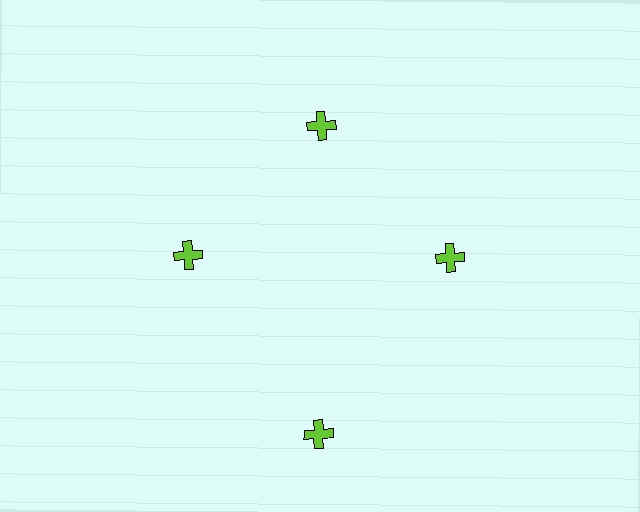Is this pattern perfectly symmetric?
No. The 4 lime crosses are arranged in a ring, but one element near the 6 o'clock position is pushed outward from the center, breaking the 4-fold rotational symmetry.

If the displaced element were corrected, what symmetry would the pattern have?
It would have 4-fold rotational symmetry — the pattern would map onto itself every 90 degrees.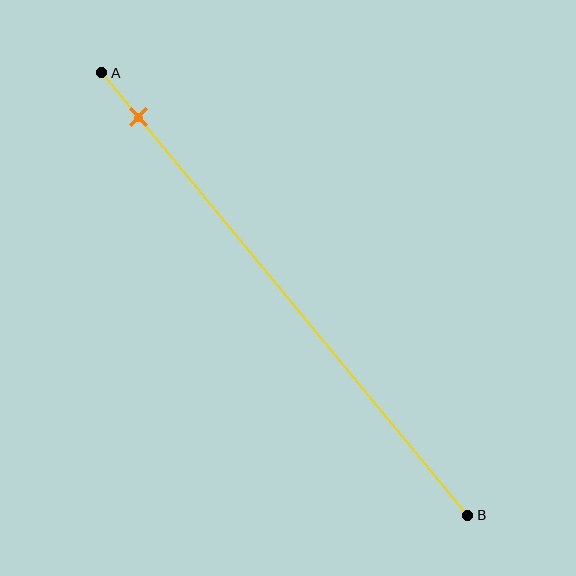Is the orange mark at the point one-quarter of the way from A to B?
No, the mark is at about 10% from A, not at the 25% one-quarter point.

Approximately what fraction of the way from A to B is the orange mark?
The orange mark is approximately 10% of the way from A to B.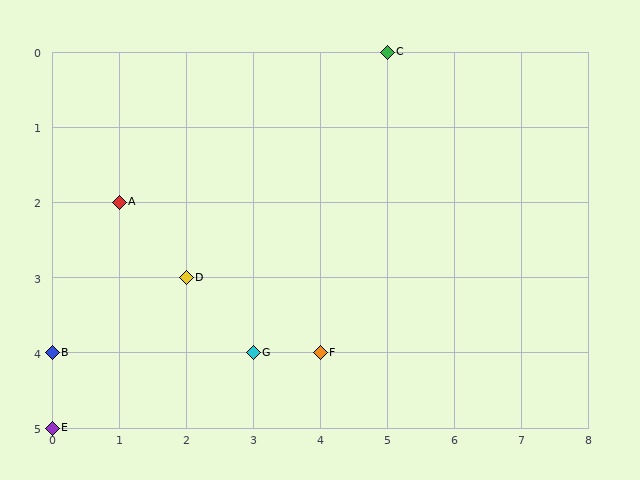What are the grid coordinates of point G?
Point G is at grid coordinates (3, 4).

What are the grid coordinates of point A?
Point A is at grid coordinates (1, 2).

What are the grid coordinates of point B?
Point B is at grid coordinates (0, 4).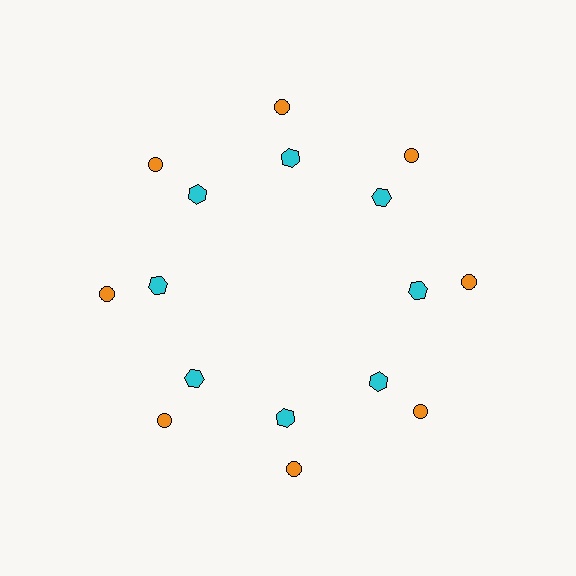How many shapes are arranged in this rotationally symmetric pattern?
There are 16 shapes, arranged in 8 groups of 2.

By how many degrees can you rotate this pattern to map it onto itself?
The pattern maps onto itself every 45 degrees of rotation.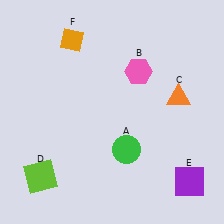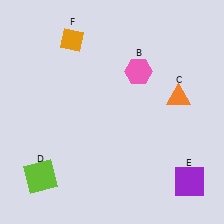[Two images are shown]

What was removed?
The green circle (A) was removed in Image 2.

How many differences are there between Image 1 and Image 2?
There is 1 difference between the two images.